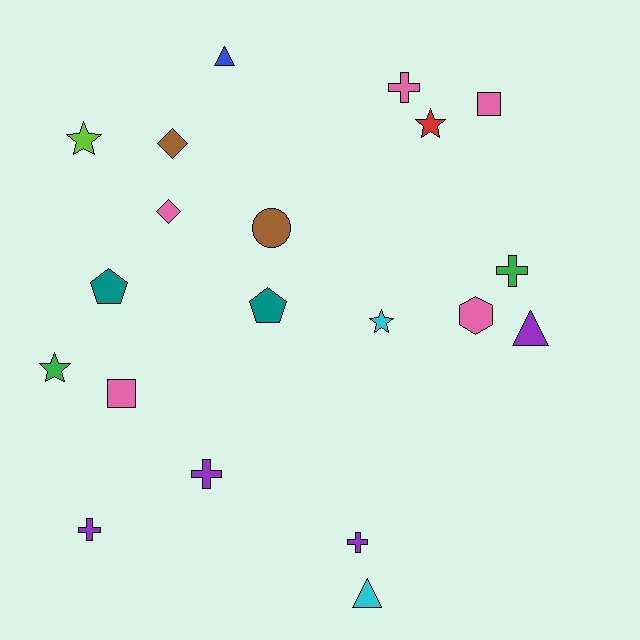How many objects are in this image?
There are 20 objects.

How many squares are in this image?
There are 2 squares.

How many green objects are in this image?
There are 2 green objects.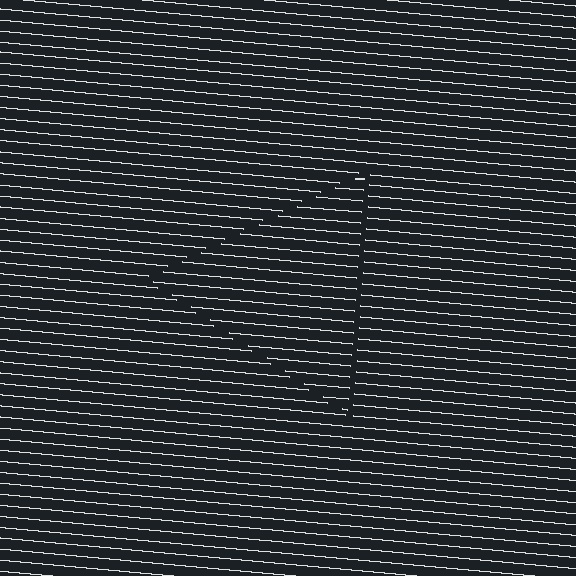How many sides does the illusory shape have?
3 sides — the line-ends trace a triangle.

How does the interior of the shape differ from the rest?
The interior of the shape contains the same grating, shifted by half a period — the contour is defined by the phase discontinuity where line-ends from the inner and outer gratings abut.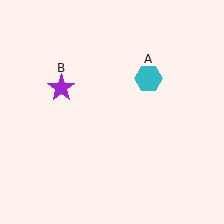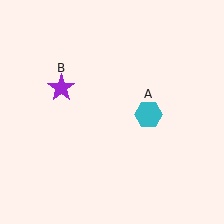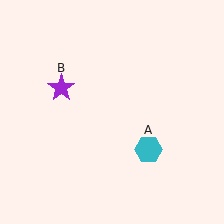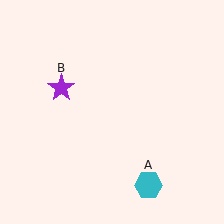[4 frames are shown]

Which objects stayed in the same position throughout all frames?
Purple star (object B) remained stationary.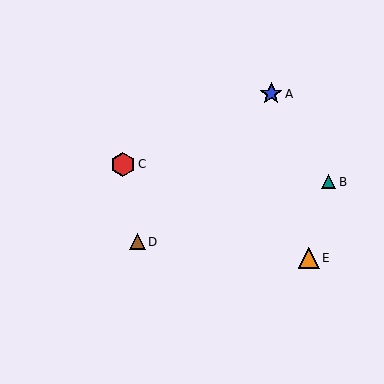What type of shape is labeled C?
Shape C is a red hexagon.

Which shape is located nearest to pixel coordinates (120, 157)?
The red hexagon (labeled C) at (123, 164) is nearest to that location.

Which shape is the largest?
The red hexagon (labeled C) is the largest.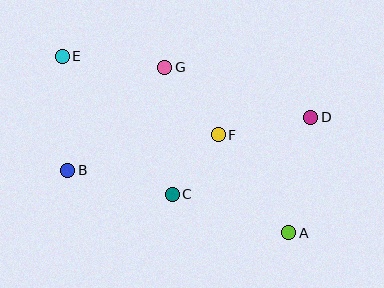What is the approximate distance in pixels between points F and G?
The distance between F and G is approximately 86 pixels.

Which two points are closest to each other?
Points C and F are closest to each other.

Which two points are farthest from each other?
Points A and E are farthest from each other.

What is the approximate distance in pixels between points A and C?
The distance between A and C is approximately 123 pixels.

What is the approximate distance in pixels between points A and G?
The distance between A and G is approximately 207 pixels.